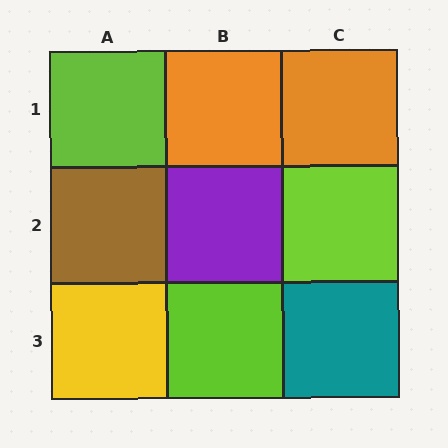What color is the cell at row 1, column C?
Orange.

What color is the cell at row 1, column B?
Orange.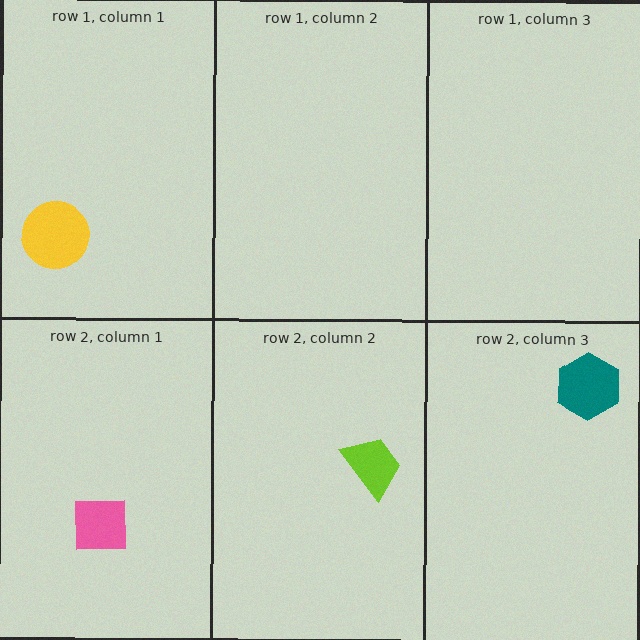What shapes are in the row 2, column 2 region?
The lime trapezoid.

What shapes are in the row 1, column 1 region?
The yellow circle.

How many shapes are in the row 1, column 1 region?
1.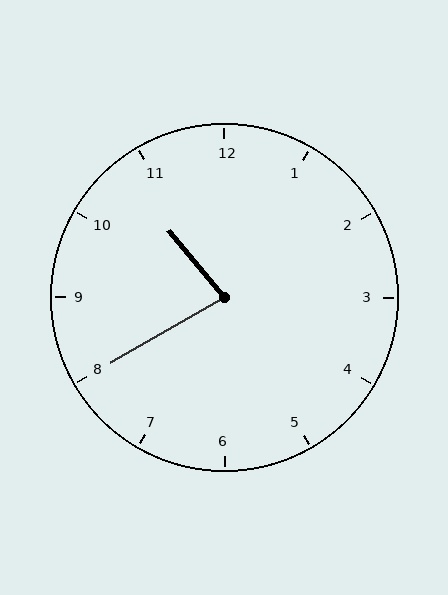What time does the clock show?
10:40.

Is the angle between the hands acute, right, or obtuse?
It is acute.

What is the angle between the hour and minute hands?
Approximately 80 degrees.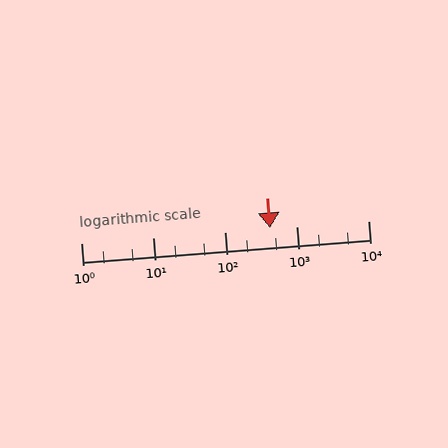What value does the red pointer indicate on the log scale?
The pointer indicates approximately 430.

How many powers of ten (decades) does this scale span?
The scale spans 4 decades, from 1 to 10000.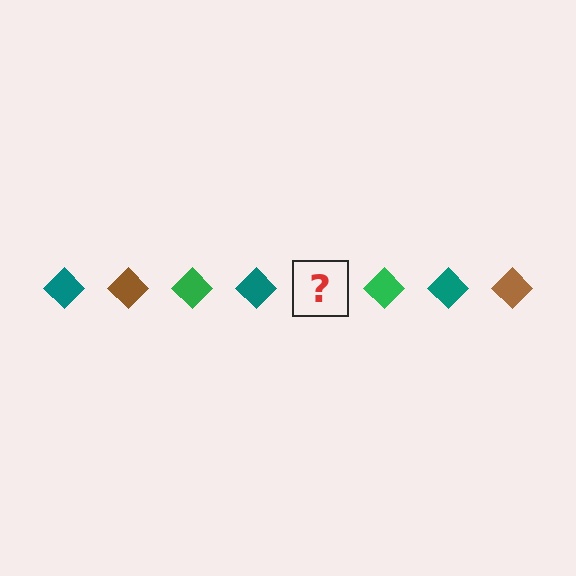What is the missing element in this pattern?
The missing element is a brown diamond.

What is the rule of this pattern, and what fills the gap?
The rule is that the pattern cycles through teal, brown, green diamonds. The gap should be filled with a brown diamond.